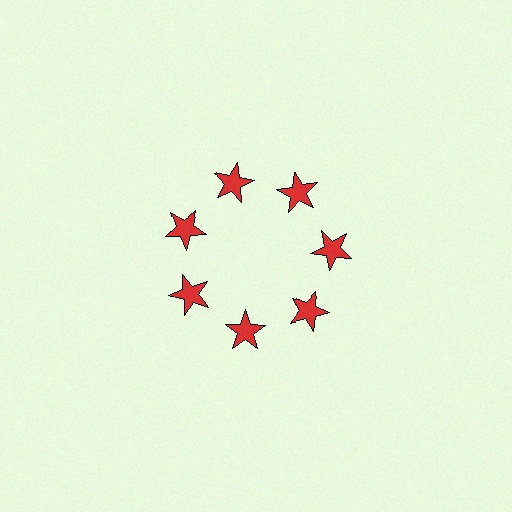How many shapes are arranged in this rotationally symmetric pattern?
There are 7 shapes, arranged in 7 groups of 1.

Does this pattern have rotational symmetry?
Yes, this pattern has 7-fold rotational symmetry. It looks the same after rotating 51 degrees around the center.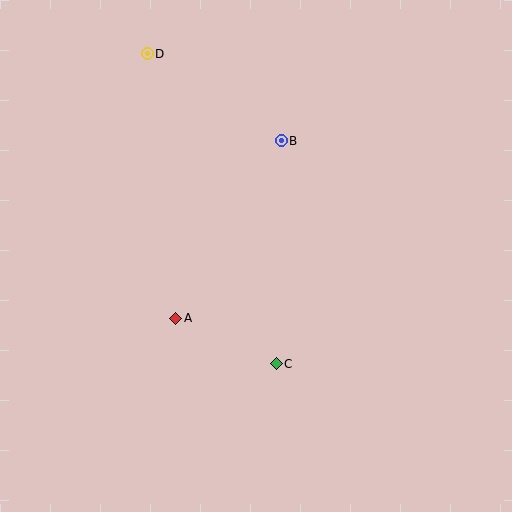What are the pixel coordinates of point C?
Point C is at (276, 364).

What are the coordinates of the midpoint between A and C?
The midpoint between A and C is at (226, 341).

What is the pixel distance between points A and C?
The distance between A and C is 110 pixels.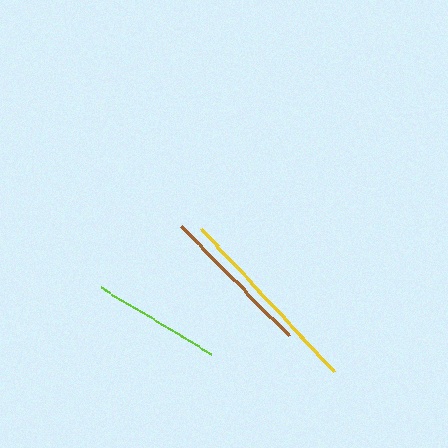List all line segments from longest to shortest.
From longest to shortest: yellow, brown, lime.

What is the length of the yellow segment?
The yellow segment is approximately 194 pixels long.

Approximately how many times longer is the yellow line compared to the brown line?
The yellow line is approximately 1.3 times the length of the brown line.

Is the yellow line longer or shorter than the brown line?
The yellow line is longer than the brown line.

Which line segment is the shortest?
The lime line is the shortest at approximately 129 pixels.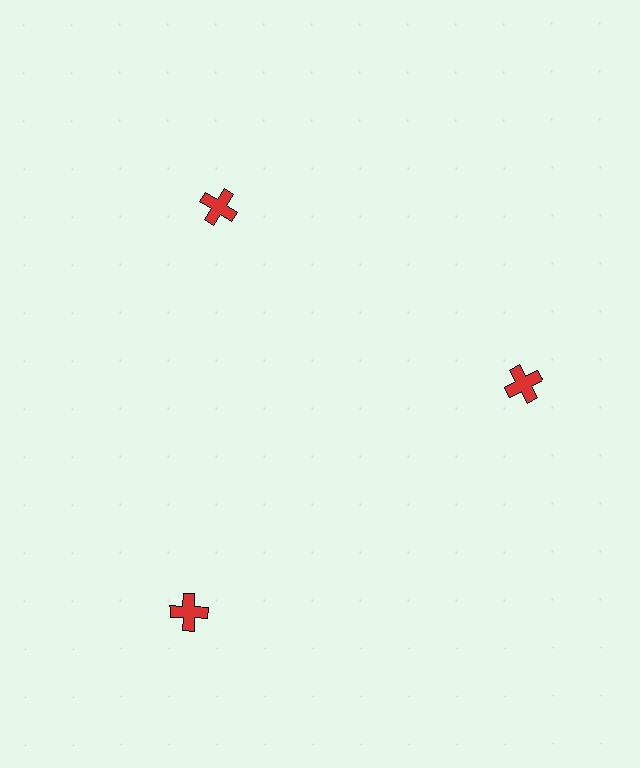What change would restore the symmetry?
The symmetry would be restored by moving it inward, back onto the ring so that all 3 crosses sit at equal angles and equal distance from the center.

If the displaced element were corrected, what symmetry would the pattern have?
It would have 3-fold rotational symmetry — the pattern would map onto itself every 120 degrees.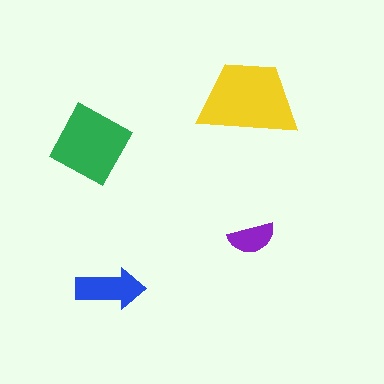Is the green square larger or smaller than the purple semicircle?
Larger.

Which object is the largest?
The yellow trapezoid.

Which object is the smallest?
The purple semicircle.